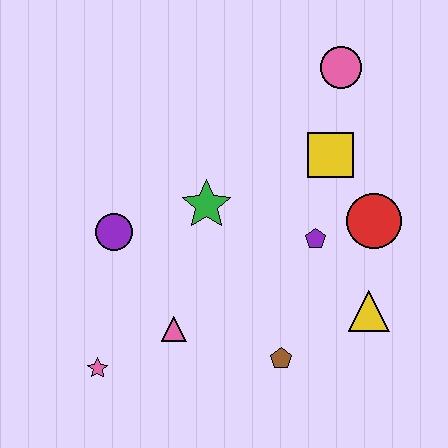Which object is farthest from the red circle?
The pink star is farthest from the red circle.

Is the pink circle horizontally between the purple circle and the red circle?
Yes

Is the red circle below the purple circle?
No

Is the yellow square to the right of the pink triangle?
Yes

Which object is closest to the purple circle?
The green star is closest to the purple circle.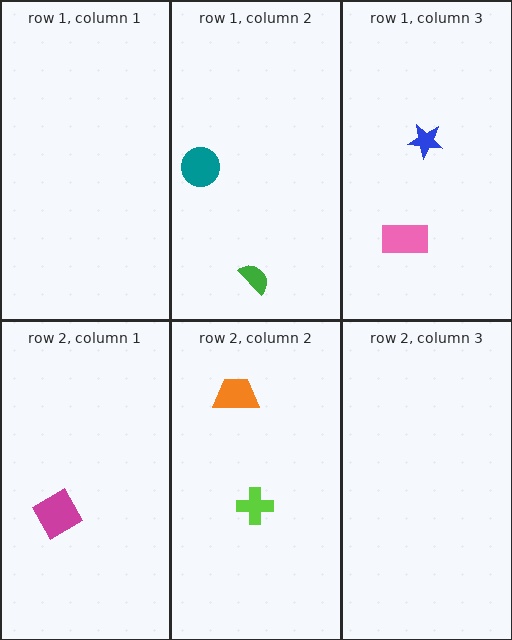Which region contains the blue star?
The row 1, column 3 region.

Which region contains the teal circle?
The row 1, column 2 region.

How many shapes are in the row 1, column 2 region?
2.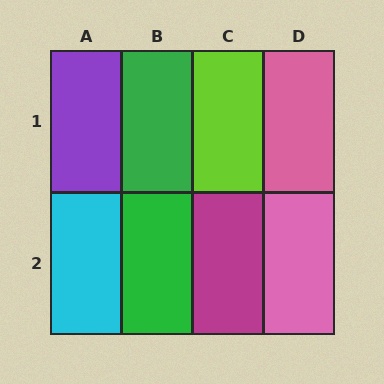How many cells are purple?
1 cell is purple.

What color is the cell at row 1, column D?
Pink.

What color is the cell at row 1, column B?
Green.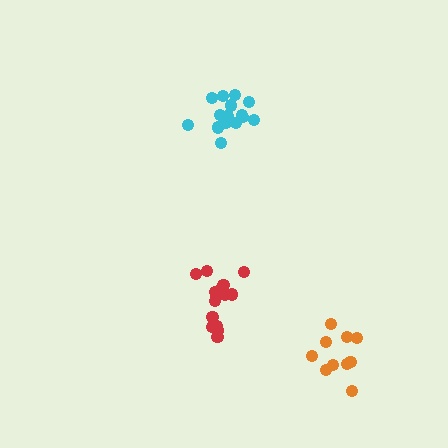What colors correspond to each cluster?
The clusters are colored: red, cyan, orange.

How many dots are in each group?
Group 1: 15 dots, Group 2: 16 dots, Group 3: 10 dots (41 total).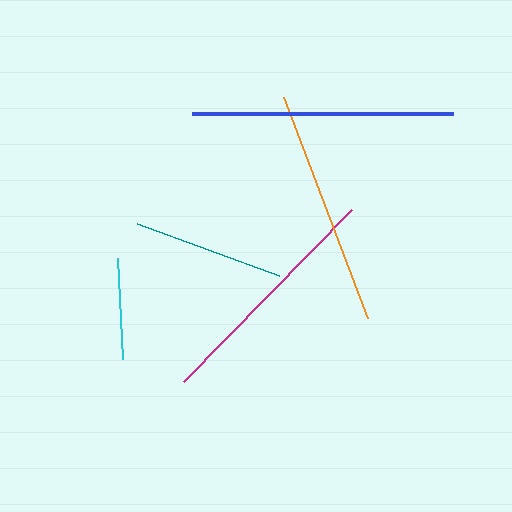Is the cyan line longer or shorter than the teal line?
The teal line is longer than the cyan line.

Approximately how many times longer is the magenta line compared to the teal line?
The magenta line is approximately 1.6 times the length of the teal line.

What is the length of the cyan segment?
The cyan segment is approximately 101 pixels long.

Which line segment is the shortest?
The cyan line is the shortest at approximately 101 pixels.